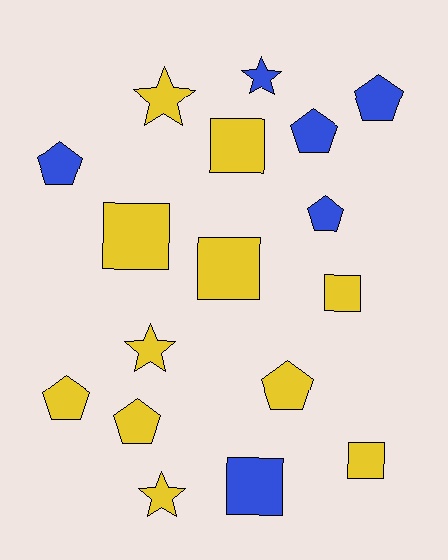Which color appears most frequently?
Yellow, with 11 objects.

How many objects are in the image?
There are 17 objects.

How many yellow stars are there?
There are 3 yellow stars.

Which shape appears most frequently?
Pentagon, with 7 objects.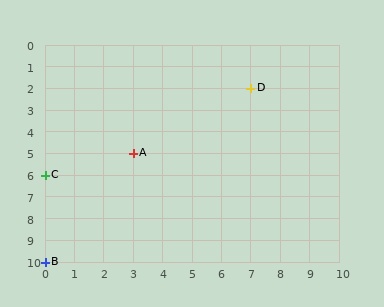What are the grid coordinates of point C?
Point C is at grid coordinates (0, 6).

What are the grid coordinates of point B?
Point B is at grid coordinates (0, 10).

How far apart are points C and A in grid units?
Points C and A are 3 columns and 1 row apart (about 3.2 grid units diagonally).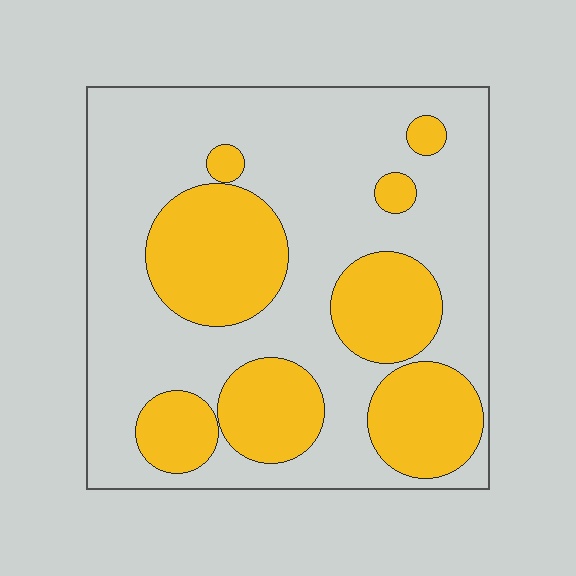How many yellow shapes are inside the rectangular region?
8.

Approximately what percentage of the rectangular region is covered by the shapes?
Approximately 35%.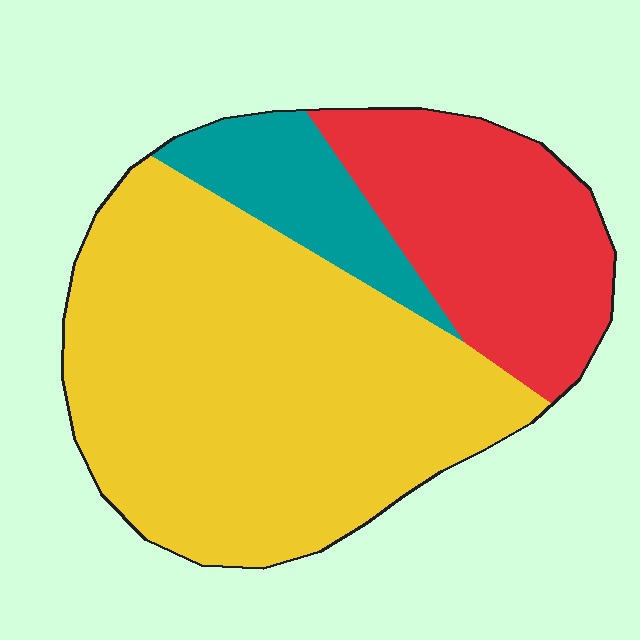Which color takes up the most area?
Yellow, at roughly 60%.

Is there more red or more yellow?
Yellow.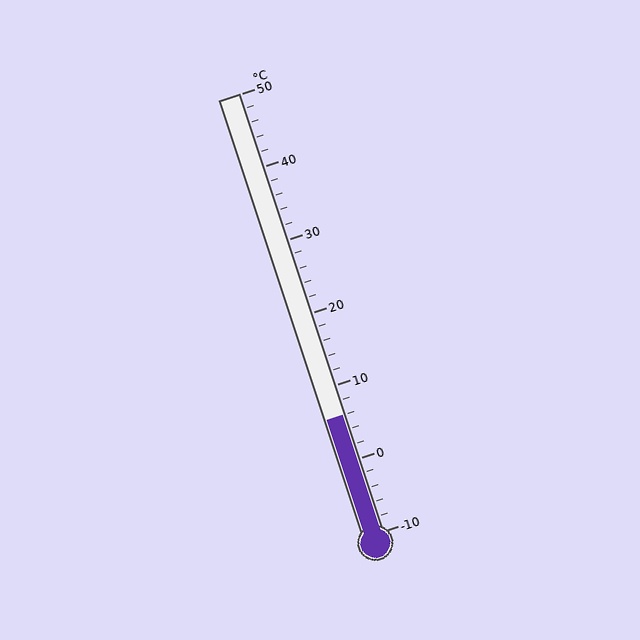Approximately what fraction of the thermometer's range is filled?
The thermometer is filled to approximately 25% of its range.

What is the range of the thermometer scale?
The thermometer scale ranges from -10°C to 50°C.